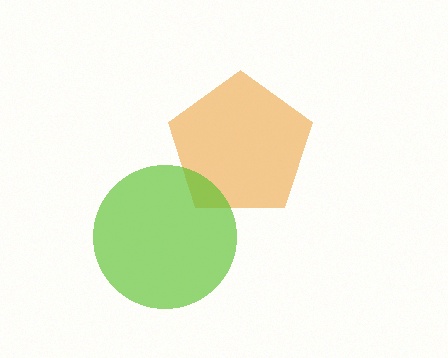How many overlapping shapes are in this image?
There are 2 overlapping shapes in the image.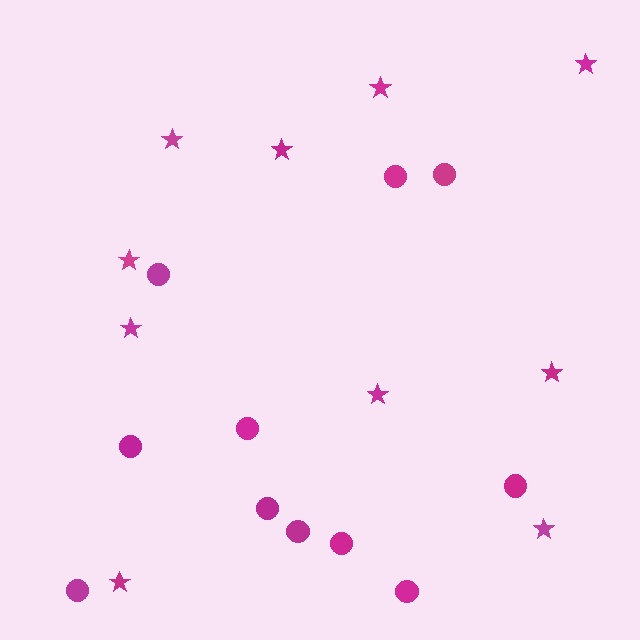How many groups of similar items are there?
There are 2 groups: one group of stars (10) and one group of circles (11).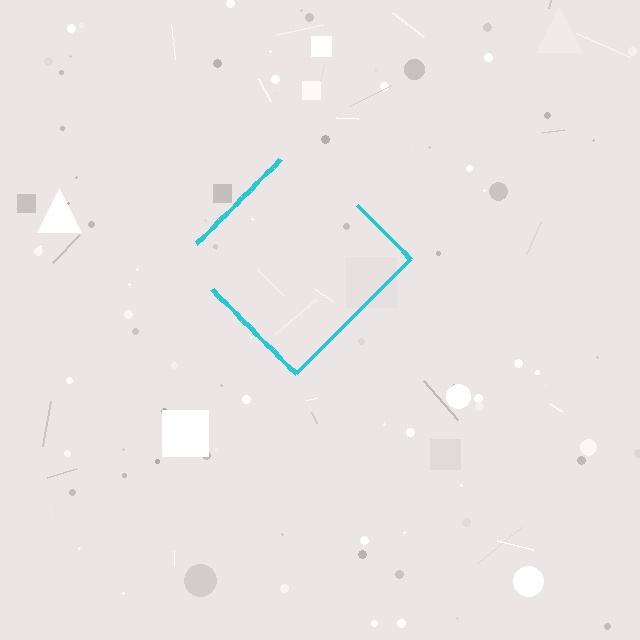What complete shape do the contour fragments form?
The contour fragments form a diamond.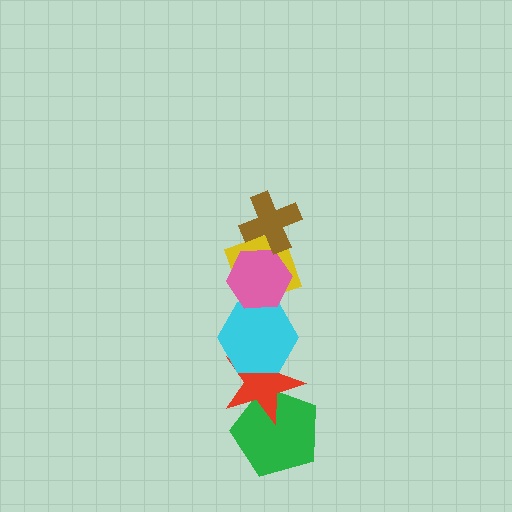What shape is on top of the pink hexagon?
The brown cross is on top of the pink hexagon.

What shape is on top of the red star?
The cyan hexagon is on top of the red star.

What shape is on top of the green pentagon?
The red star is on top of the green pentagon.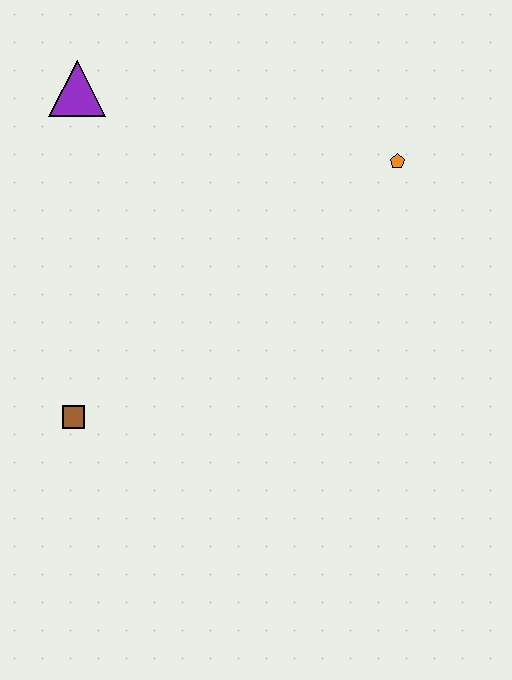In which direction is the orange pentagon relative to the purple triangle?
The orange pentagon is to the right of the purple triangle.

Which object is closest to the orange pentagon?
The purple triangle is closest to the orange pentagon.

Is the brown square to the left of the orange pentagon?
Yes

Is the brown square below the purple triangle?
Yes